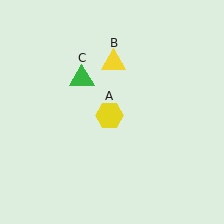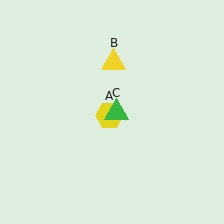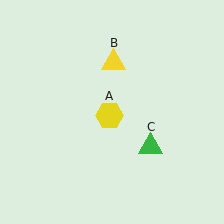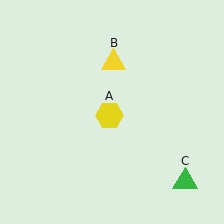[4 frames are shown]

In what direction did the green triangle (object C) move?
The green triangle (object C) moved down and to the right.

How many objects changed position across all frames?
1 object changed position: green triangle (object C).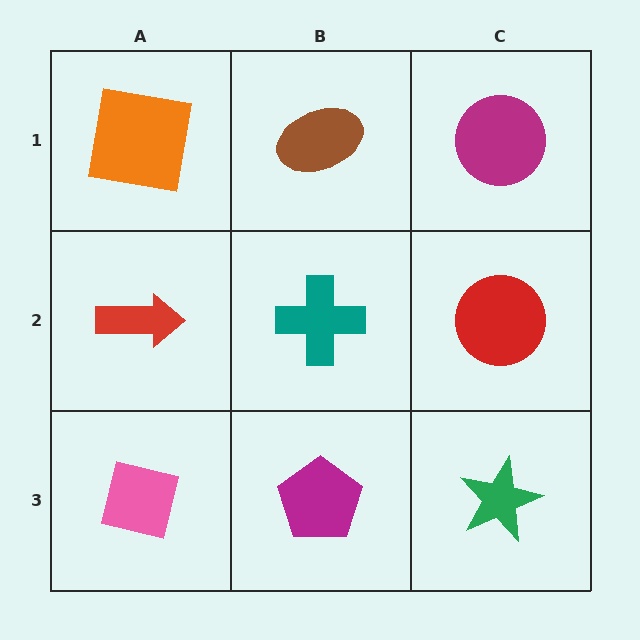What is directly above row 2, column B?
A brown ellipse.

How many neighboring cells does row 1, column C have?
2.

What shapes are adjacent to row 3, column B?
A teal cross (row 2, column B), a pink square (row 3, column A), a green star (row 3, column C).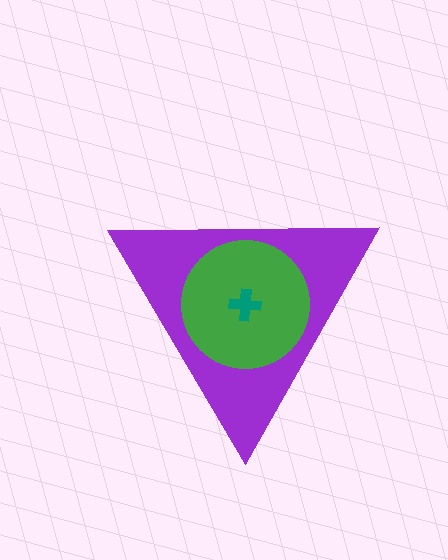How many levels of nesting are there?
3.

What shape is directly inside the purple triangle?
The green circle.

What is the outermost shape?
The purple triangle.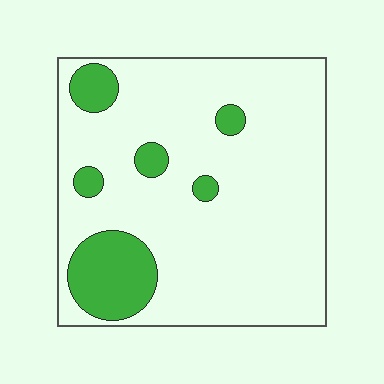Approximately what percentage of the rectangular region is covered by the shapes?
Approximately 15%.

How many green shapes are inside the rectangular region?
6.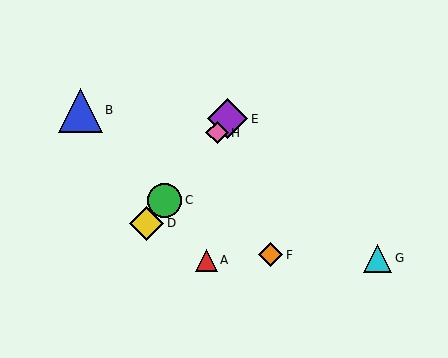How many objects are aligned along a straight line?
4 objects (C, D, E, H) are aligned along a straight line.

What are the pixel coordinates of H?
Object H is at (217, 133).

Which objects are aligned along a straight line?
Objects C, D, E, H are aligned along a straight line.